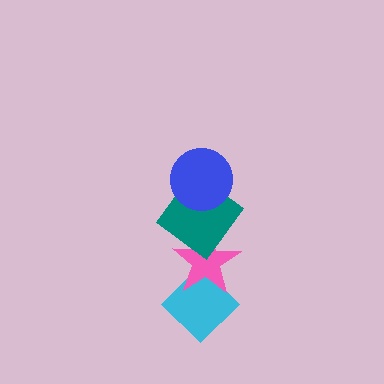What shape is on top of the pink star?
The teal diamond is on top of the pink star.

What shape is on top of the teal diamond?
The blue circle is on top of the teal diamond.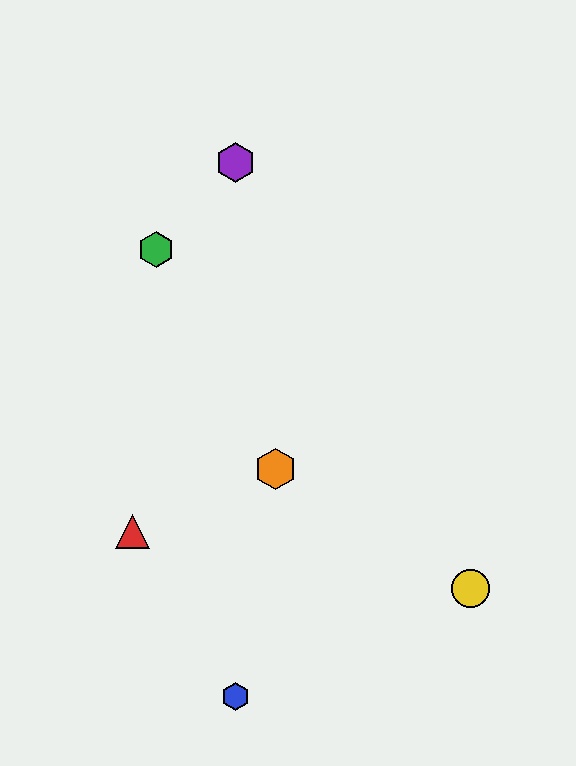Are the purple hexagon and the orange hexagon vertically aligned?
No, the purple hexagon is at x≈235 and the orange hexagon is at x≈276.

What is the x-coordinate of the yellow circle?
The yellow circle is at x≈470.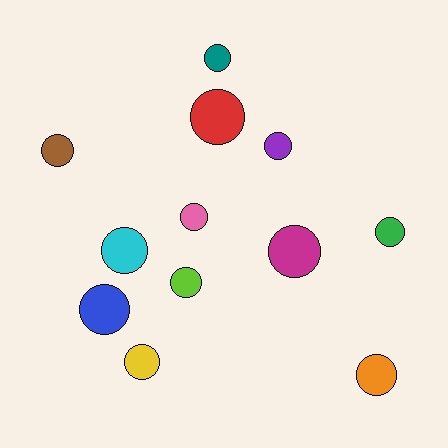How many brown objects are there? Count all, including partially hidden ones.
There is 1 brown object.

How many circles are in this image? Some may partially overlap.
There are 12 circles.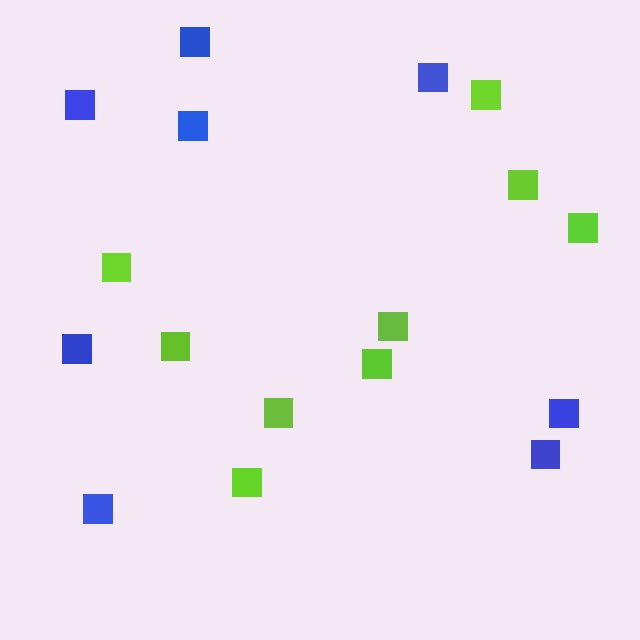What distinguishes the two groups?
There are 2 groups: one group of blue squares (8) and one group of lime squares (9).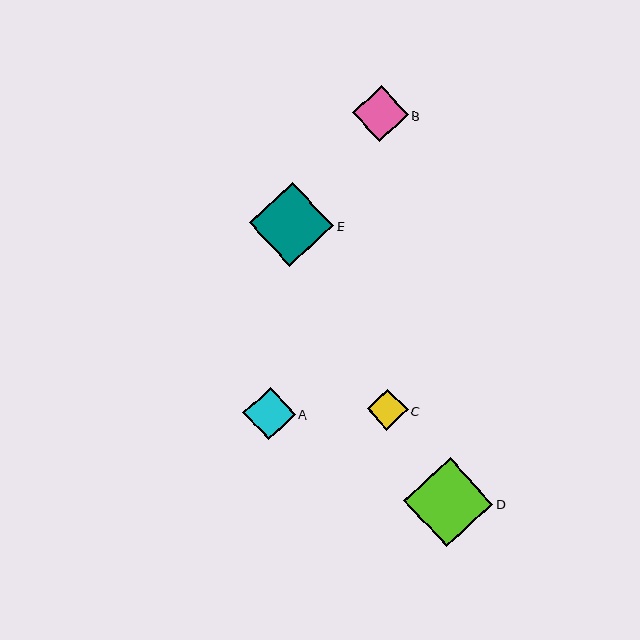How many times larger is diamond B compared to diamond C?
Diamond B is approximately 1.4 times the size of diamond C.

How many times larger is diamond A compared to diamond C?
Diamond A is approximately 1.3 times the size of diamond C.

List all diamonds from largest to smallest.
From largest to smallest: D, E, B, A, C.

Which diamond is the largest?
Diamond D is the largest with a size of approximately 89 pixels.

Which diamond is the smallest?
Diamond C is the smallest with a size of approximately 41 pixels.